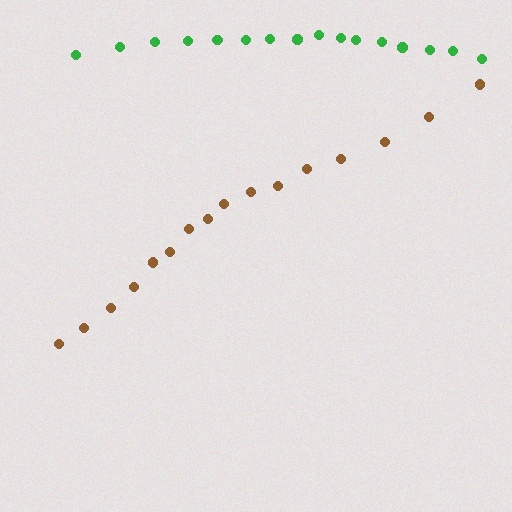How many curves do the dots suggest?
There are 2 distinct paths.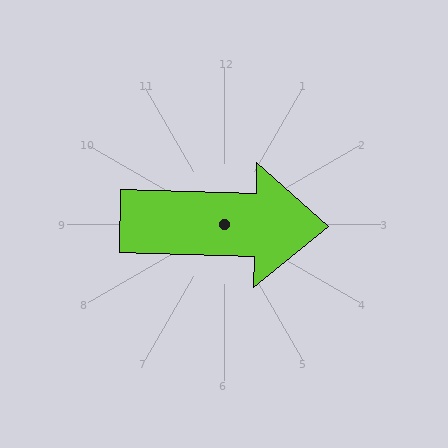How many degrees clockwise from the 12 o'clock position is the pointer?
Approximately 92 degrees.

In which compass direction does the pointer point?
East.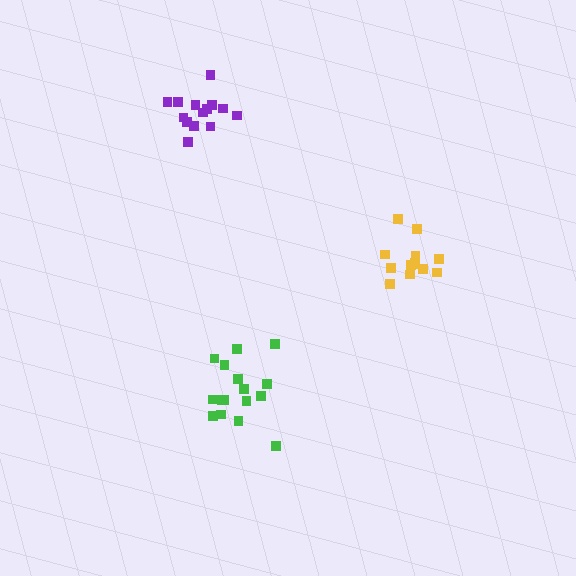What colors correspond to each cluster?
The clusters are colored: green, yellow, purple.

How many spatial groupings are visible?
There are 3 spatial groupings.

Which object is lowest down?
The green cluster is bottommost.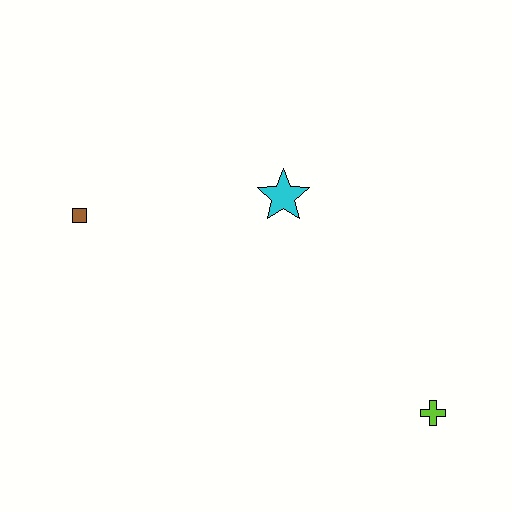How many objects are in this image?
There are 3 objects.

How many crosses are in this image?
There is 1 cross.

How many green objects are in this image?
There are no green objects.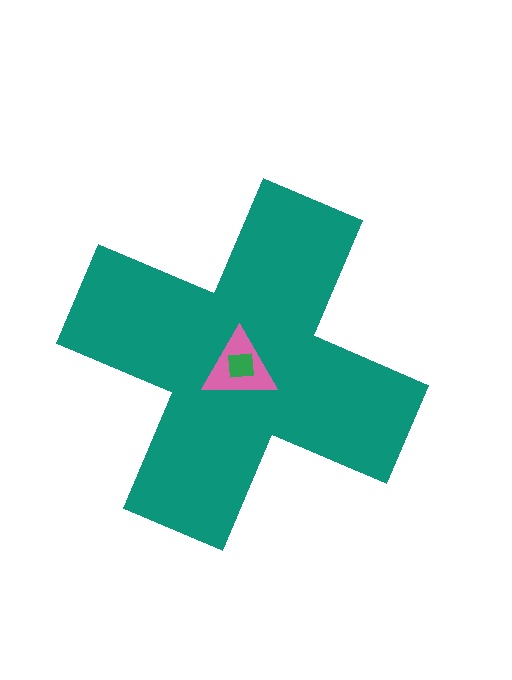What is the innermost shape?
The green square.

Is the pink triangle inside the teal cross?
Yes.